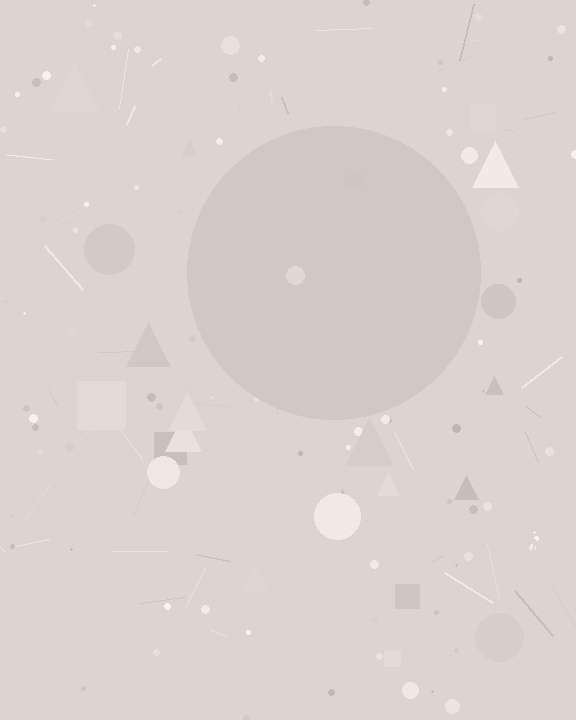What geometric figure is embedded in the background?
A circle is embedded in the background.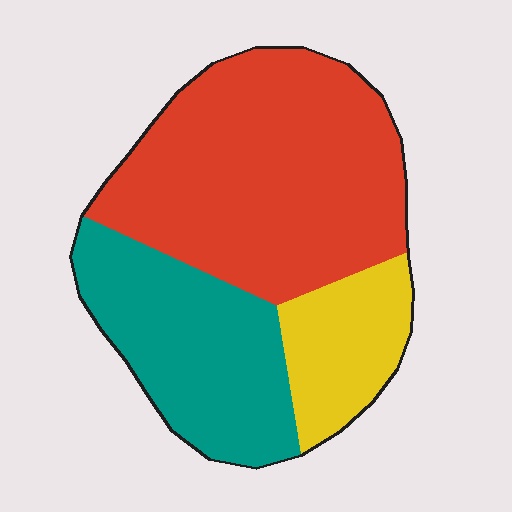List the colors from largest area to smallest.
From largest to smallest: red, teal, yellow.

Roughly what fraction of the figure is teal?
Teal covers about 30% of the figure.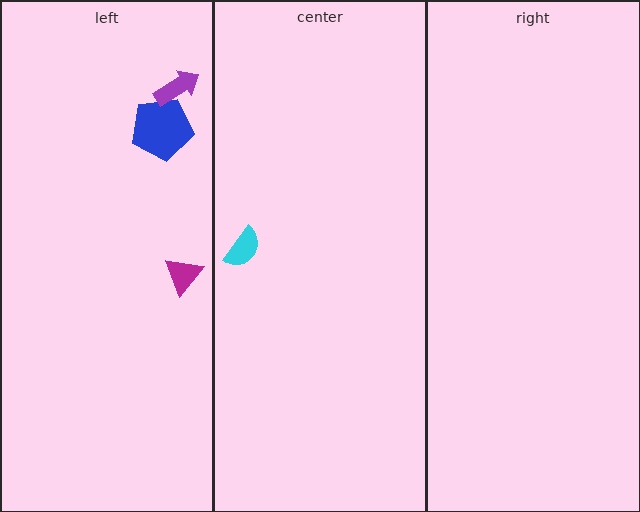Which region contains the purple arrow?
The left region.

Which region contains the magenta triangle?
The left region.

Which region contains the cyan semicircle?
The center region.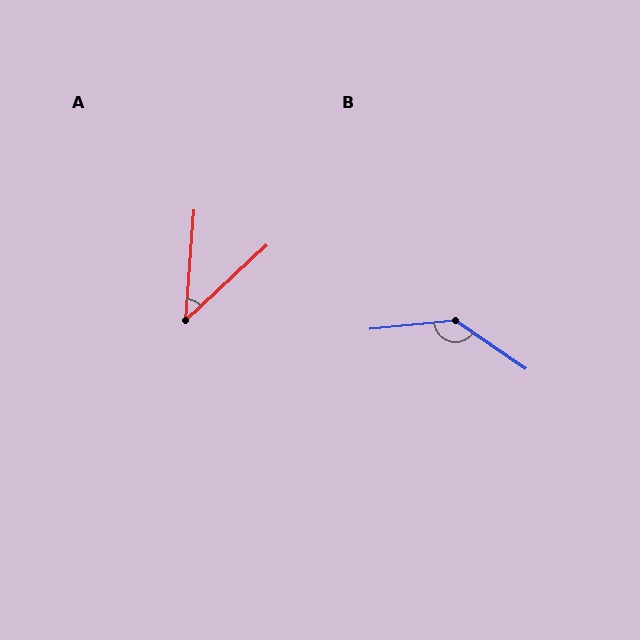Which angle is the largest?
B, at approximately 140 degrees.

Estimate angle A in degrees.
Approximately 43 degrees.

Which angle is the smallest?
A, at approximately 43 degrees.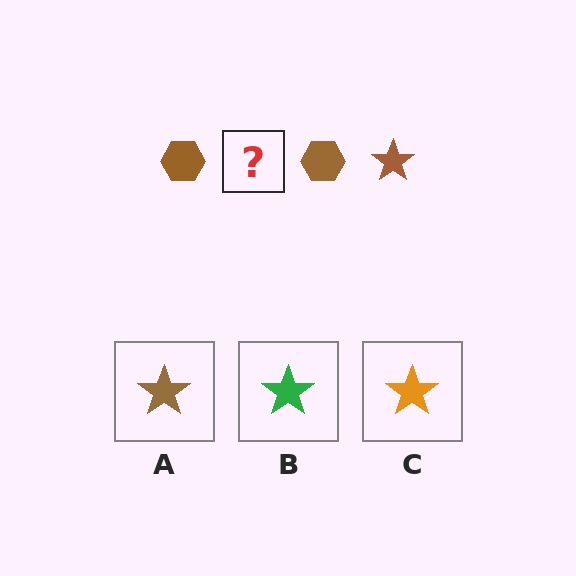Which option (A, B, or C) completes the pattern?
A.